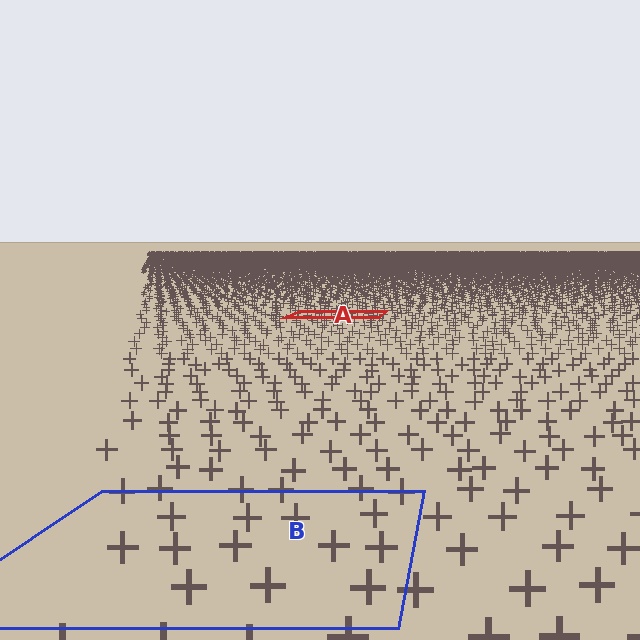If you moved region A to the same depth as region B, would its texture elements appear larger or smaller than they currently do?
They would appear larger. At a closer depth, the same texture elements are projected at a bigger on-screen size.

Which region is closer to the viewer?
Region B is closer. The texture elements there are larger and more spread out.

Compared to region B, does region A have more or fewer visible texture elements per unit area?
Region A has more texture elements per unit area — they are packed more densely because it is farther away.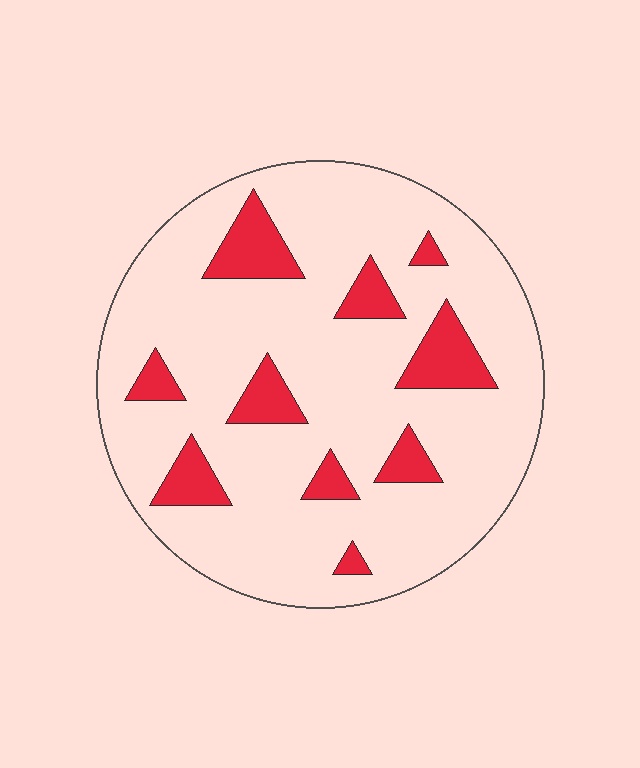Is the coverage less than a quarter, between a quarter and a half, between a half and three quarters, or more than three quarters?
Less than a quarter.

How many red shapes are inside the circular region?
10.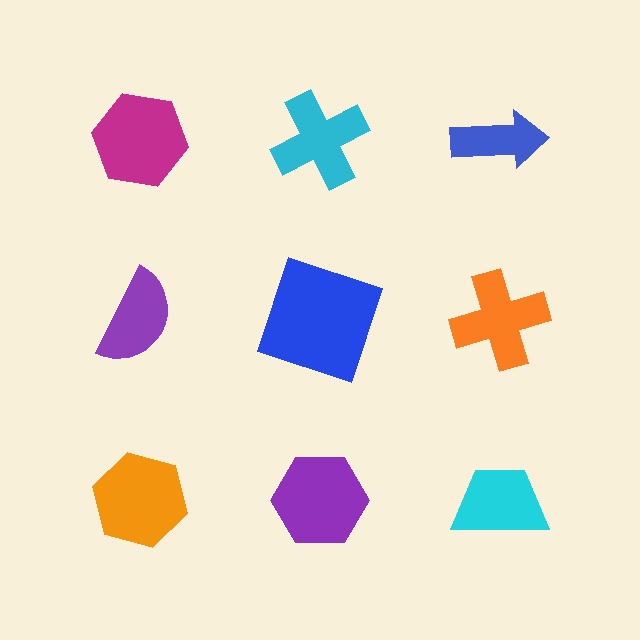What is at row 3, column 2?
A purple hexagon.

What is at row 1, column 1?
A magenta hexagon.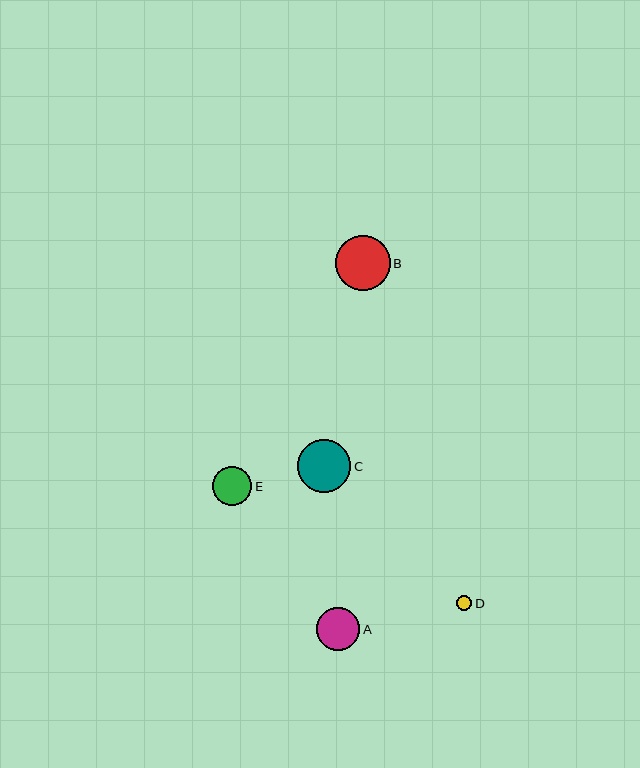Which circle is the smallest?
Circle D is the smallest with a size of approximately 15 pixels.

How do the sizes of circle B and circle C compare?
Circle B and circle C are approximately the same size.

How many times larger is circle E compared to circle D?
Circle E is approximately 2.6 times the size of circle D.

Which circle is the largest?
Circle B is the largest with a size of approximately 55 pixels.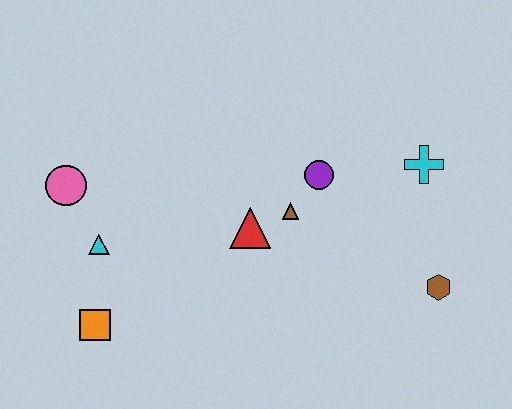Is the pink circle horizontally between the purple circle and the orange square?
No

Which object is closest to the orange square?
The cyan triangle is closest to the orange square.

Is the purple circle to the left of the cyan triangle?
No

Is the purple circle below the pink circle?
No